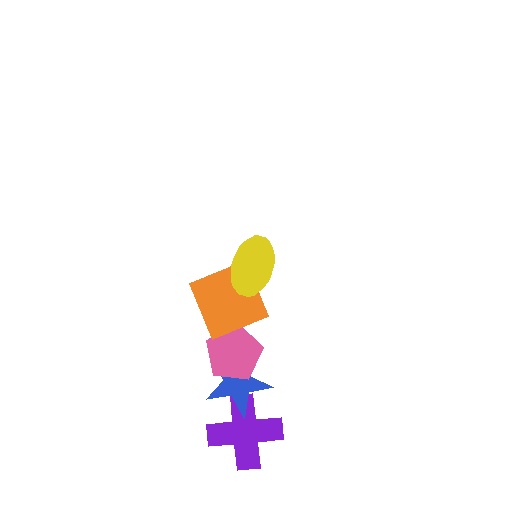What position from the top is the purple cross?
The purple cross is 5th from the top.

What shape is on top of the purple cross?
The blue star is on top of the purple cross.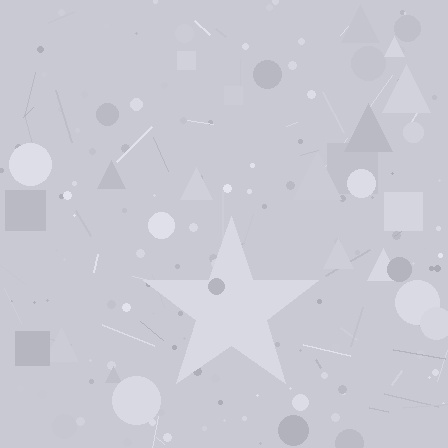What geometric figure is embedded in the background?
A star is embedded in the background.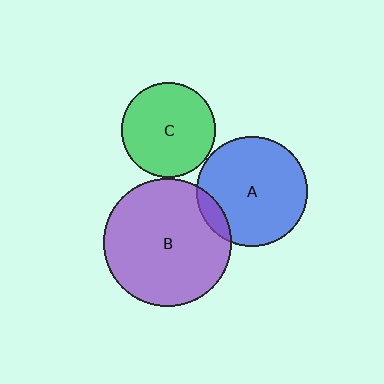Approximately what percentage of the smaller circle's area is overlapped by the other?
Approximately 10%.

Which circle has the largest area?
Circle B (purple).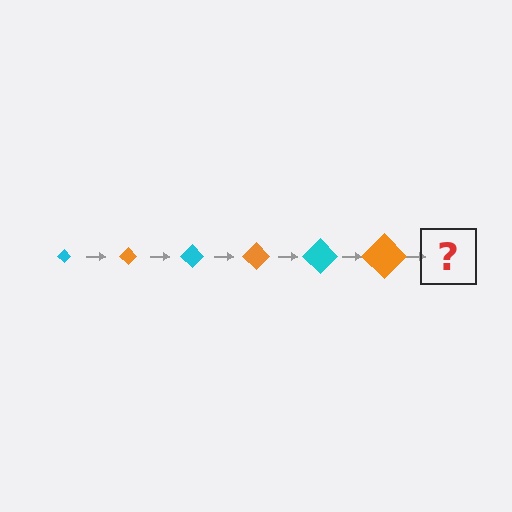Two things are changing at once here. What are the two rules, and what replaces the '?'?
The two rules are that the diamond grows larger each step and the color cycles through cyan and orange. The '?' should be a cyan diamond, larger than the previous one.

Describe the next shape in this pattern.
It should be a cyan diamond, larger than the previous one.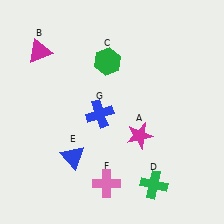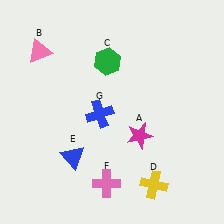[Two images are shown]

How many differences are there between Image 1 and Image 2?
There are 2 differences between the two images.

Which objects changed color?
B changed from magenta to pink. D changed from green to yellow.